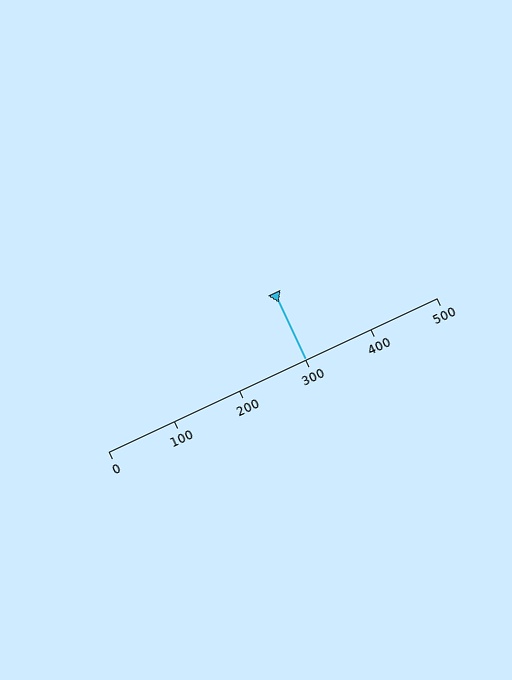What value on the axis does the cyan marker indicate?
The marker indicates approximately 300.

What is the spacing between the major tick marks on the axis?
The major ticks are spaced 100 apart.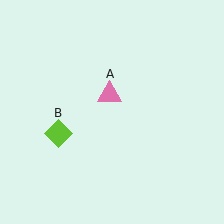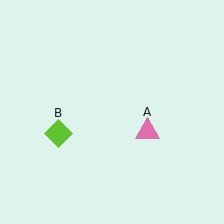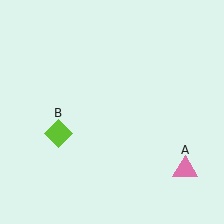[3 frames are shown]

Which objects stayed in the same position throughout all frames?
Lime diamond (object B) remained stationary.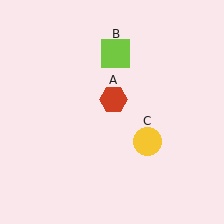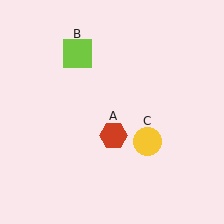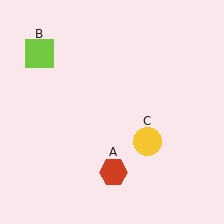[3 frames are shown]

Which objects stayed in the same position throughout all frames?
Yellow circle (object C) remained stationary.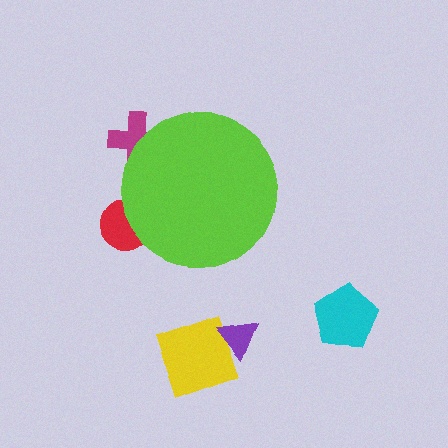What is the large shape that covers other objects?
A lime circle.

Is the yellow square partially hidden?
No, the yellow square is fully visible.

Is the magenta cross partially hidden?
Yes, the magenta cross is partially hidden behind the lime circle.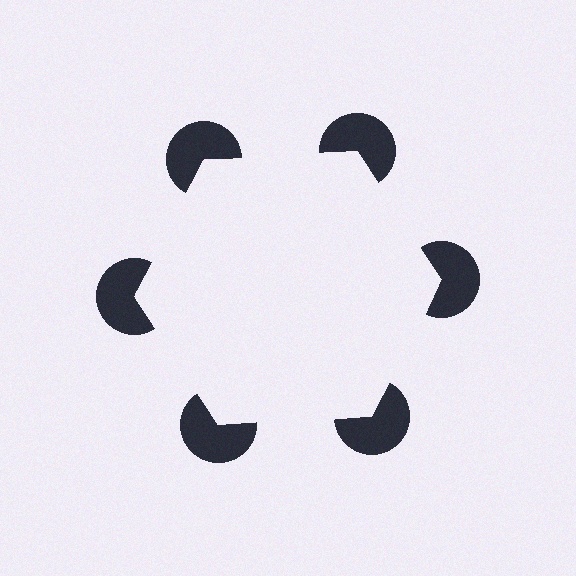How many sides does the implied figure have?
6 sides.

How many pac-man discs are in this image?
There are 6 — one at each vertex of the illusory hexagon.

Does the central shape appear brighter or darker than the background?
It typically appears slightly brighter than the background, even though no actual brightness change is drawn.